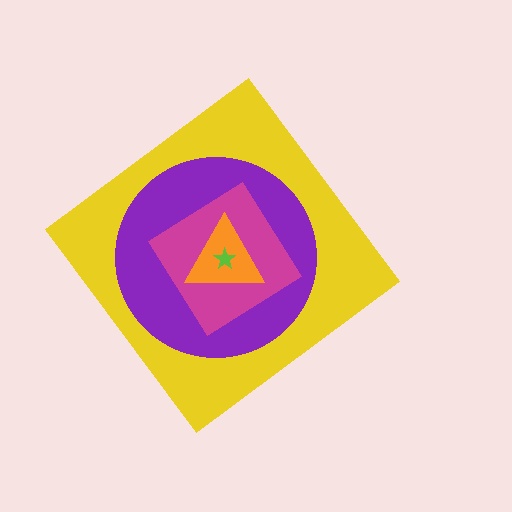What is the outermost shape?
The yellow diamond.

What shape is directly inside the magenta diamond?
The orange triangle.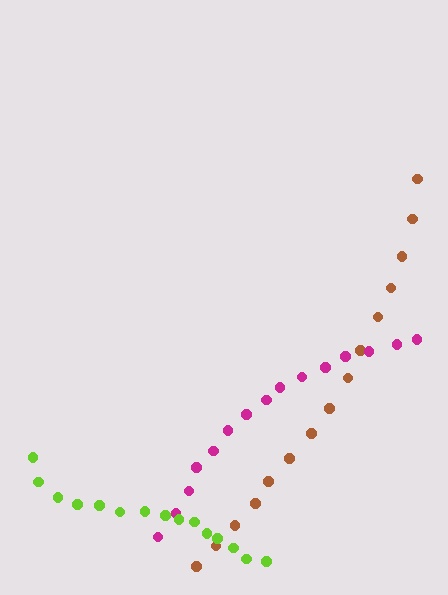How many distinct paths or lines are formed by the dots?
There are 3 distinct paths.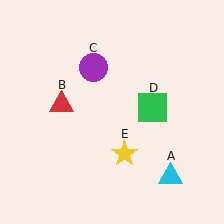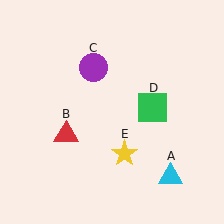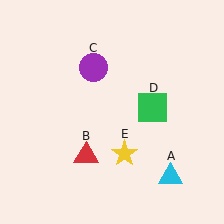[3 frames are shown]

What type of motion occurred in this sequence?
The red triangle (object B) rotated counterclockwise around the center of the scene.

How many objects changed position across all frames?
1 object changed position: red triangle (object B).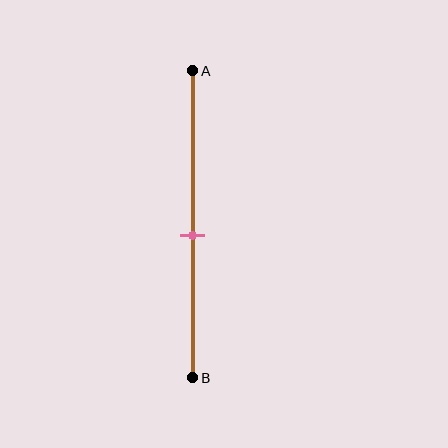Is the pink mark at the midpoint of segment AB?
No, the mark is at about 55% from A, not at the 50% midpoint.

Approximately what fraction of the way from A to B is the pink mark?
The pink mark is approximately 55% of the way from A to B.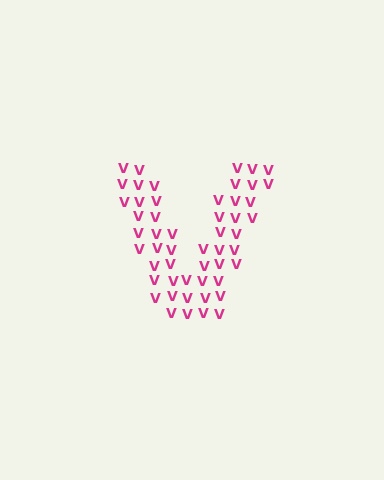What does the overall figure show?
The overall figure shows the letter V.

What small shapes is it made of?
It is made of small letter V's.